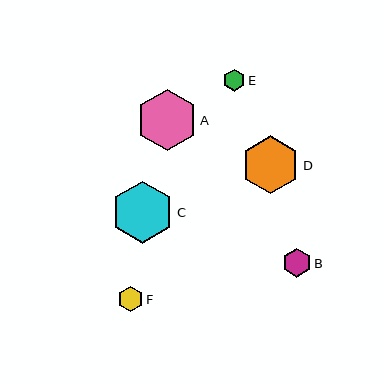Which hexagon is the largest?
Hexagon C is the largest with a size of approximately 62 pixels.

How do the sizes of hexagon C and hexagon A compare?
Hexagon C and hexagon A are approximately the same size.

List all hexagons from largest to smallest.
From largest to smallest: C, A, D, B, F, E.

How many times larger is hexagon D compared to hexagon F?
Hexagon D is approximately 2.3 times the size of hexagon F.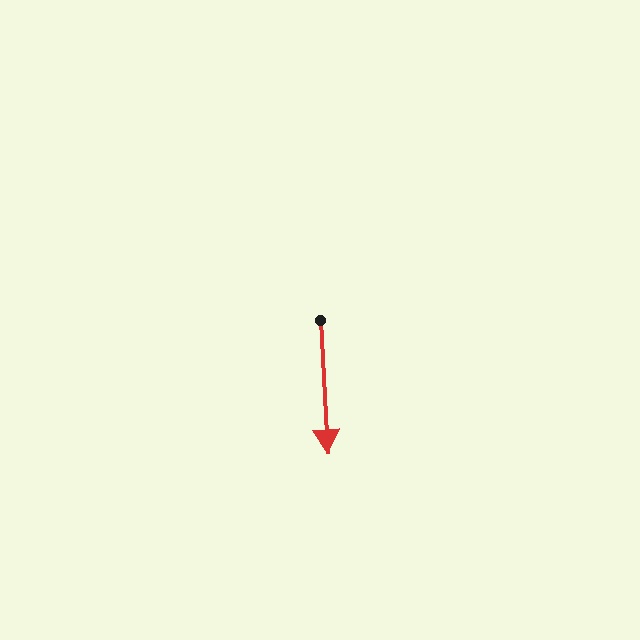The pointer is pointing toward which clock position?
Roughly 6 o'clock.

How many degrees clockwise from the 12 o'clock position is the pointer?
Approximately 177 degrees.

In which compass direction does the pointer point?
South.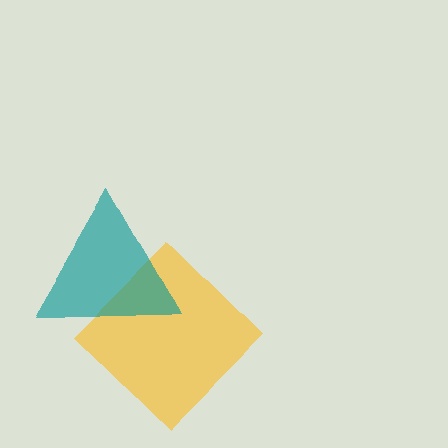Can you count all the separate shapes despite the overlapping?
Yes, there are 2 separate shapes.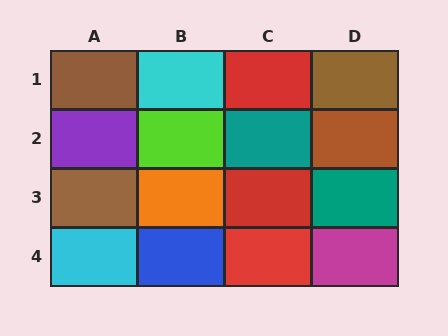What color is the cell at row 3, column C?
Red.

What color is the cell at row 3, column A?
Brown.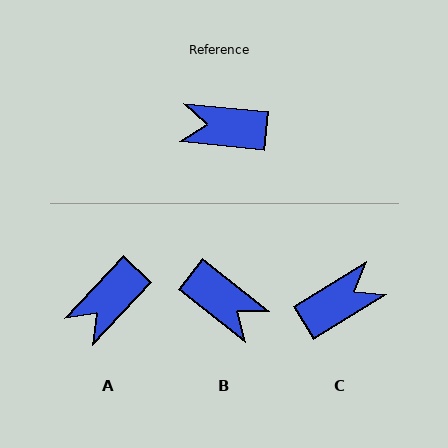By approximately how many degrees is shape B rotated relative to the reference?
Approximately 148 degrees counter-clockwise.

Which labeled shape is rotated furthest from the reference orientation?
B, about 148 degrees away.